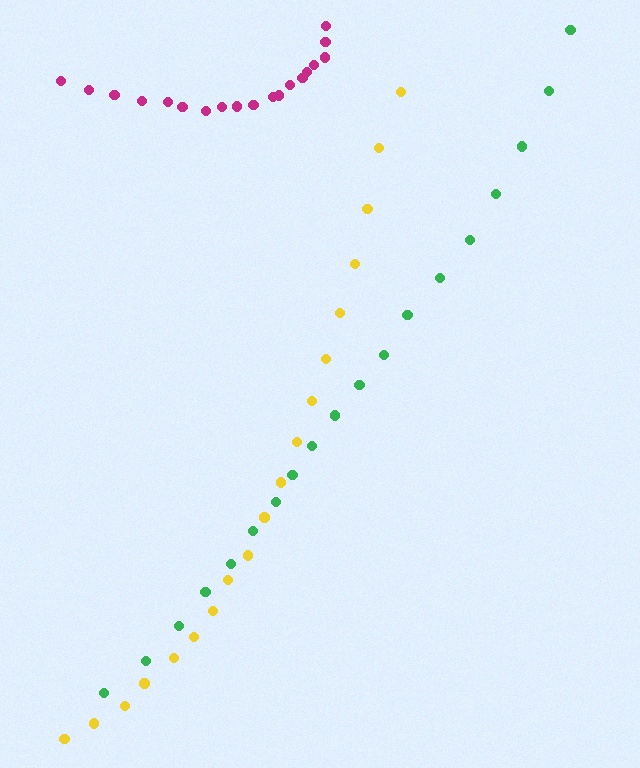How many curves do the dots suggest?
There are 3 distinct paths.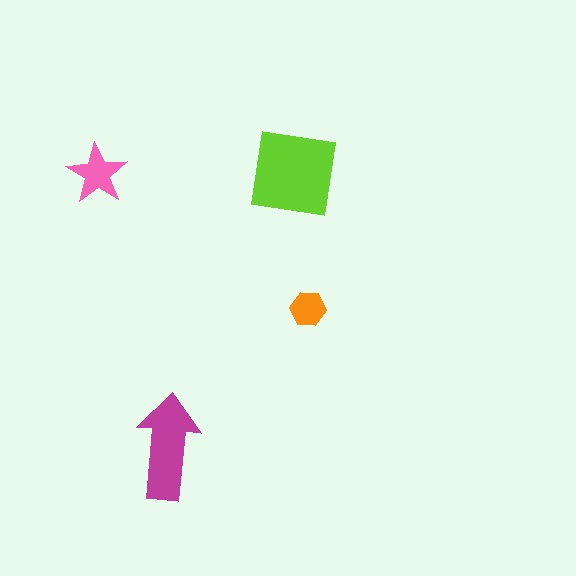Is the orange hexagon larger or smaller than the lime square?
Smaller.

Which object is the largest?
The lime square.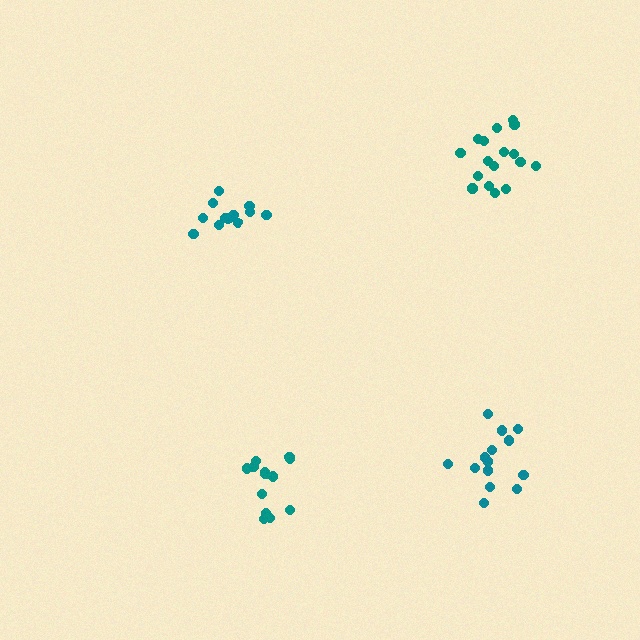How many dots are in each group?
Group 1: 14 dots, Group 2: 13 dots, Group 3: 13 dots, Group 4: 18 dots (58 total).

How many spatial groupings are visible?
There are 4 spatial groupings.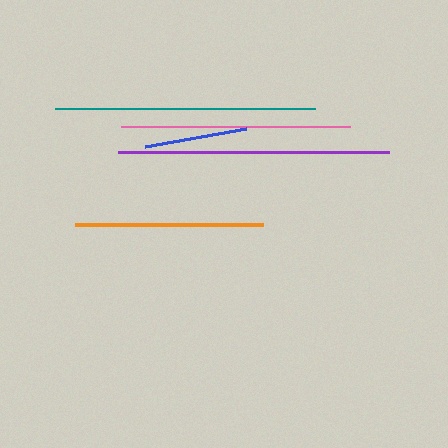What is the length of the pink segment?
The pink segment is approximately 229 pixels long.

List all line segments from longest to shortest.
From longest to shortest: purple, teal, pink, orange, blue.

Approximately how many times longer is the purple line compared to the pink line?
The purple line is approximately 1.2 times the length of the pink line.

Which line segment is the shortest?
The blue line is the shortest at approximately 103 pixels.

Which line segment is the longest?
The purple line is the longest at approximately 271 pixels.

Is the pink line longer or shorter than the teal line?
The teal line is longer than the pink line.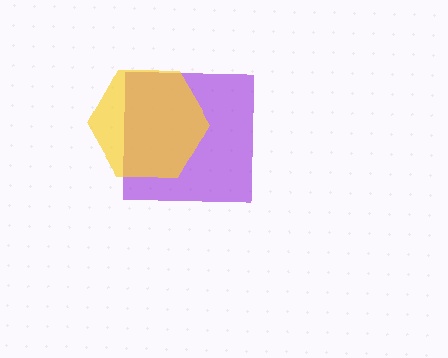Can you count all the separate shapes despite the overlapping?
Yes, there are 2 separate shapes.